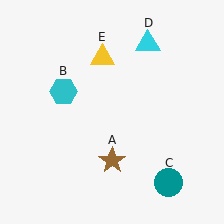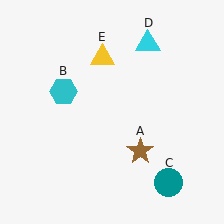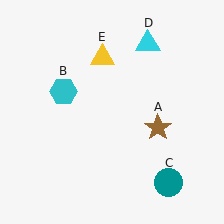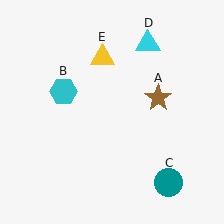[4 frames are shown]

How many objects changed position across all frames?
1 object changed position: brown star (object A).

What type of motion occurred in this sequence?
The brown star (object A) rotated counterclockwise around the center of the scene.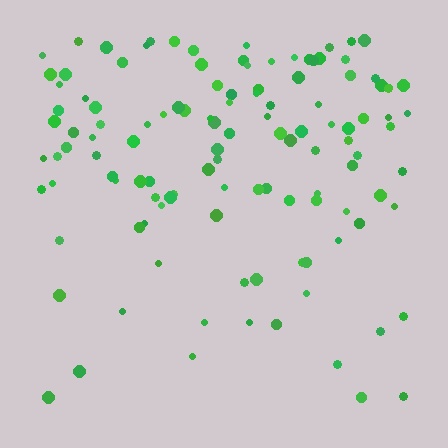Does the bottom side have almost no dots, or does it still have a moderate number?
Still a moderate number, just noticeably fewer than the top.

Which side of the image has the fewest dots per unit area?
The bottom.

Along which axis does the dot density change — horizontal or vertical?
Vertical.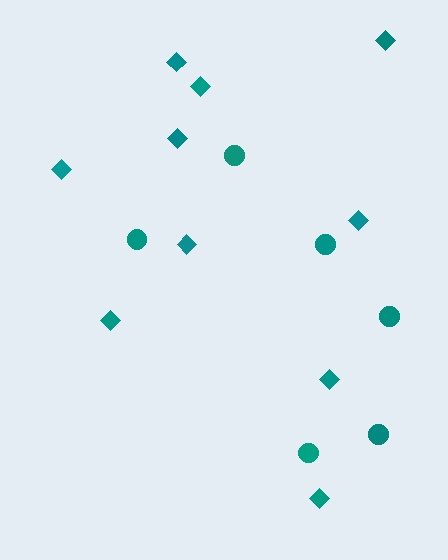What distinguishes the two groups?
There are 2 groups: one group of diamonds (10) and one group of circles (6).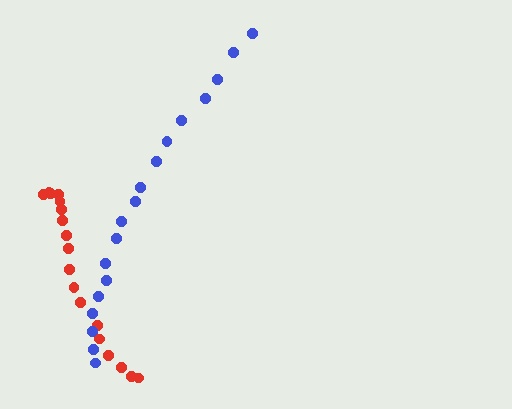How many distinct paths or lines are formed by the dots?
There are 2 distinct paths.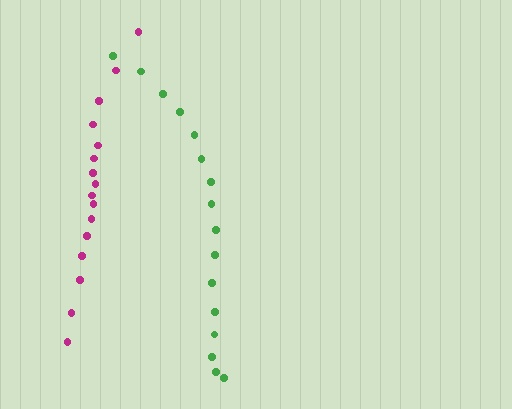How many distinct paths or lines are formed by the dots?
There are 2 distinct paths.